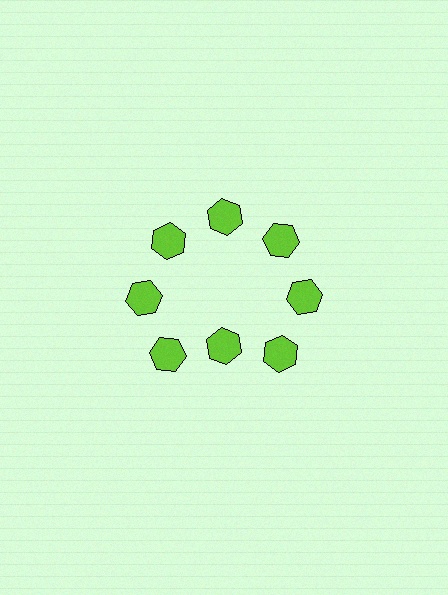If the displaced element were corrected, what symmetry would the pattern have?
It would have 8-fold rotational symmetry — the pattern would map onto itself every 45 degrees.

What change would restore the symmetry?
The symmetry would be restored by moving it outward, back onto the ring so that all 8 hexagons sit at equal angles and equal distance from the center.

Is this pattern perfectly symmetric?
No. The 8 lime hexagons are arranged in a ring, but one element near the 6 o'clock position is pulled inward toward the center, breaking the 8-fold rotational symmetry.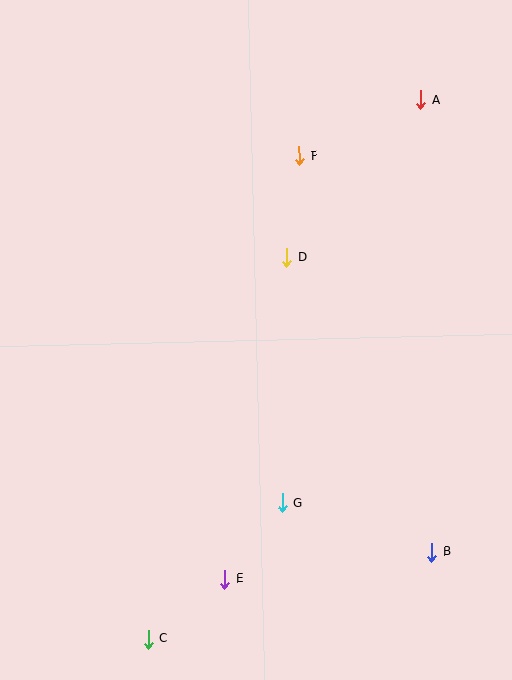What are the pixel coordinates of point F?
Point F is at (299, 156).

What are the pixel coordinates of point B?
Point B is at (432, 552).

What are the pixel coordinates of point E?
Point E is at (225, 579).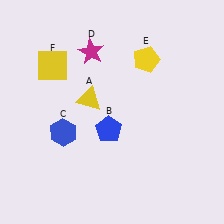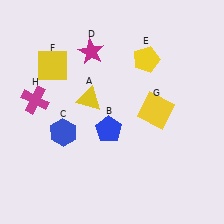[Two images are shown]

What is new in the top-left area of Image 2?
A magenta cross (H) was added in the top-left area of Image 2.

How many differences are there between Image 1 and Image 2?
There are 2 differences between the two images.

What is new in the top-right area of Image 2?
A yellow square (G) was added in the top-right area of Image 2.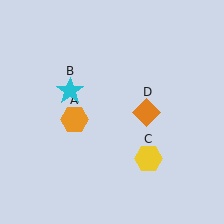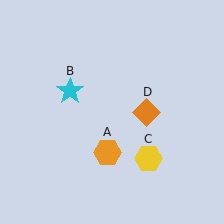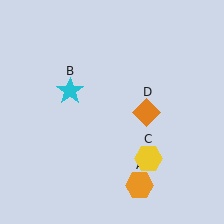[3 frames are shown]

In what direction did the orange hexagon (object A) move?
The orange hexagon (object A) moved down and to the right.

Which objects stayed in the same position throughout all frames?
Cyan star (object B) and yellow hexagon (object C) and orange diamond (object D) remained stationary.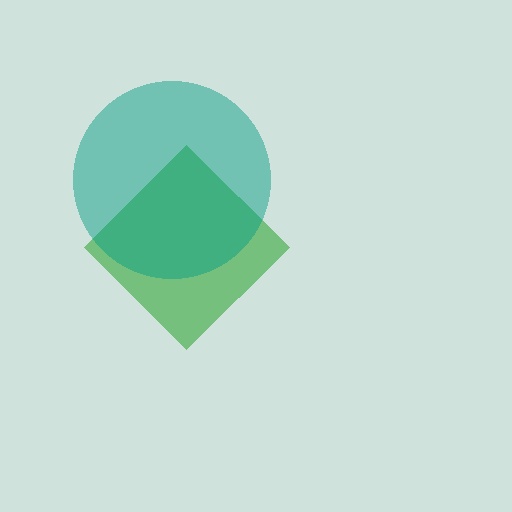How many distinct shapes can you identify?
There are 2 distinct shapes: a green diamond, a teal circle.